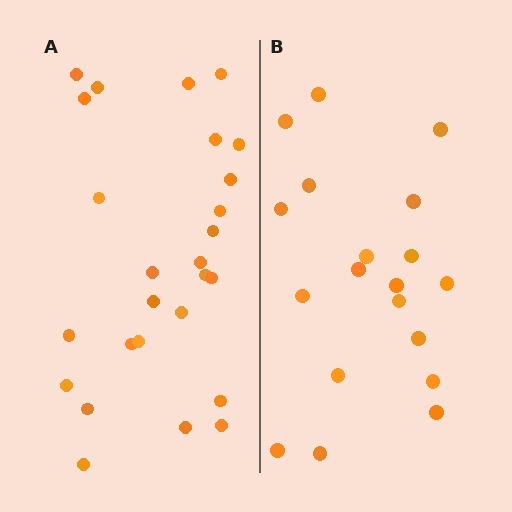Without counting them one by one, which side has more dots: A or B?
Region A (the left region) has more dots.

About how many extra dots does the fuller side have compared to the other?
Region A has roughly 8 or so more dots than region B.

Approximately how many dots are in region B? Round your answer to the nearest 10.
About 20 dots. (The exact count is 19, which rounds to 20.)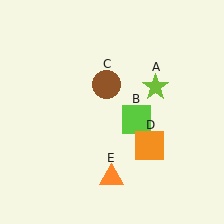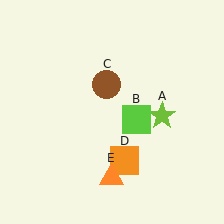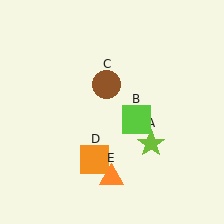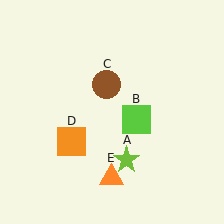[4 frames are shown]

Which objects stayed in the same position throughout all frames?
Lime square (object B) and brown circle (object C) and orange triangle (object E) remained stationary.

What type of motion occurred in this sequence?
The lime star (object A), orange square (object D) rotated clockwise around the center of the scene.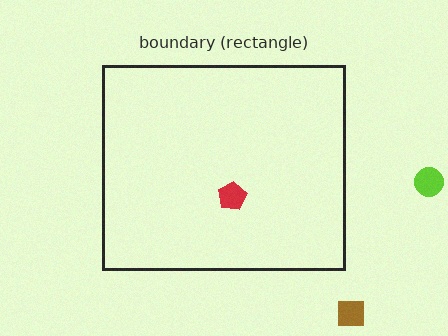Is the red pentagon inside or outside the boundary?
Inside.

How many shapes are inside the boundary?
1 inside, 2 outside.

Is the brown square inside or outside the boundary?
Outside.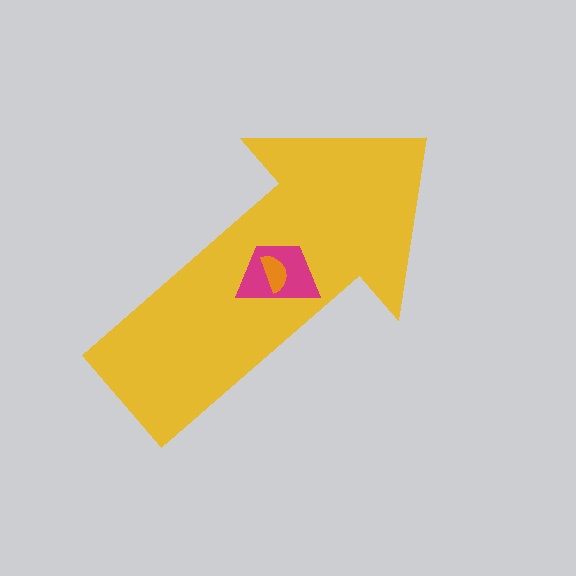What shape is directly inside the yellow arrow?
The magenta trapezoid.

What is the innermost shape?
The orange semicircle.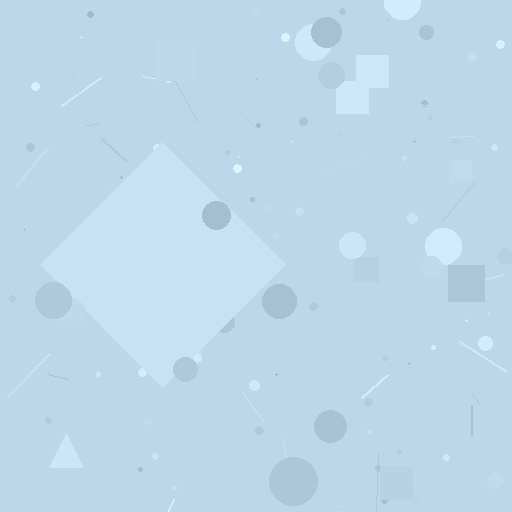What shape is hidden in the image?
A diamond is hidden in the image.